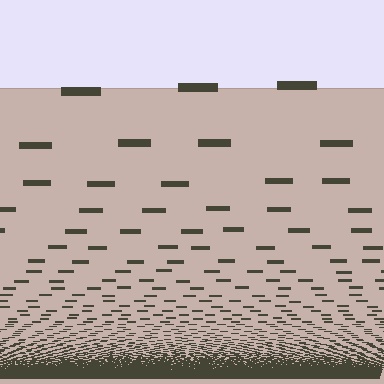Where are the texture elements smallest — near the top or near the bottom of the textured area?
Near the bottom.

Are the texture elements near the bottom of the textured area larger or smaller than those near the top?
Smaller. The gradient is inverted — elements near the bottom are smaller and denser.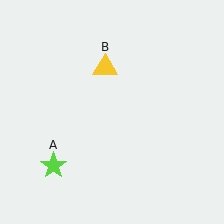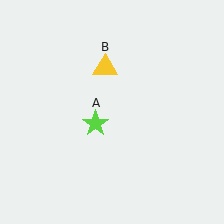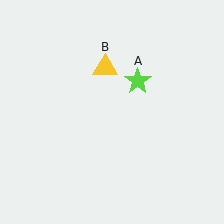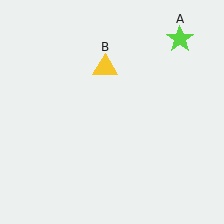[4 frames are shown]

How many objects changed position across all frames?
1 object changed position: lime star (object A).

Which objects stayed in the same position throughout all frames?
Yellow triangle (object B) remained stationary.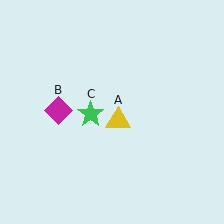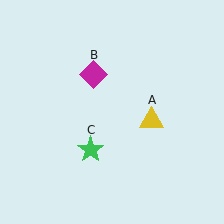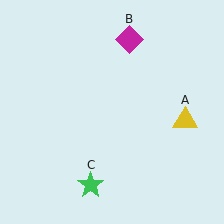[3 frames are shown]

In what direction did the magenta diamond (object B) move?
The magenta diamond (object B) moved up and to the right.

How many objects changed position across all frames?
3 objects changed position: yellow triangle (object A), magenta diamond (object B), green star (object C).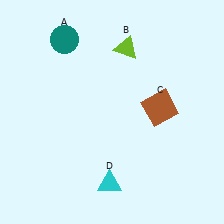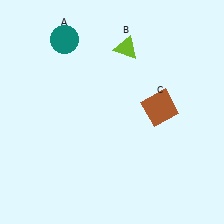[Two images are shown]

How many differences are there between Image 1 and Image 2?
There is 1 difference between the two images.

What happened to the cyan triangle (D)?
The cyan triangle (D) was removed in Image 2. It was in the bottom-left area of Image 1.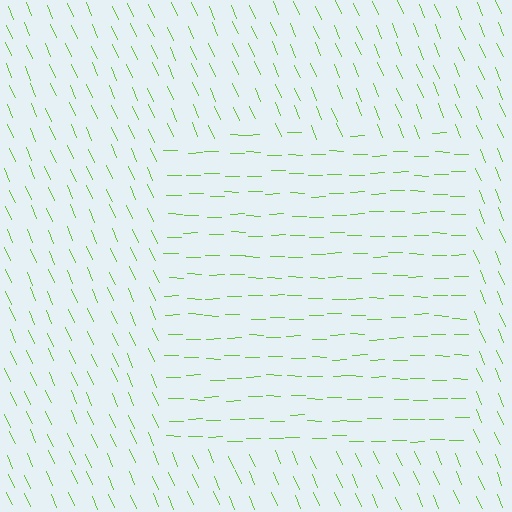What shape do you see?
I see a rectangle.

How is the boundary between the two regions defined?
The boundary is defined purely by a change in line orientation (approximately 67 degrees difference). All lines are the same color and thickness.